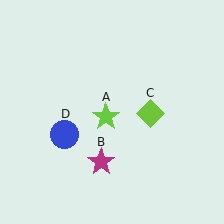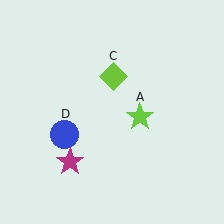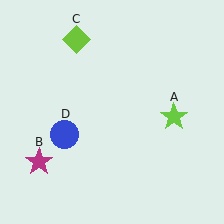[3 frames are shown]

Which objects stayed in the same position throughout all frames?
Blue circle (object D) remained stationary.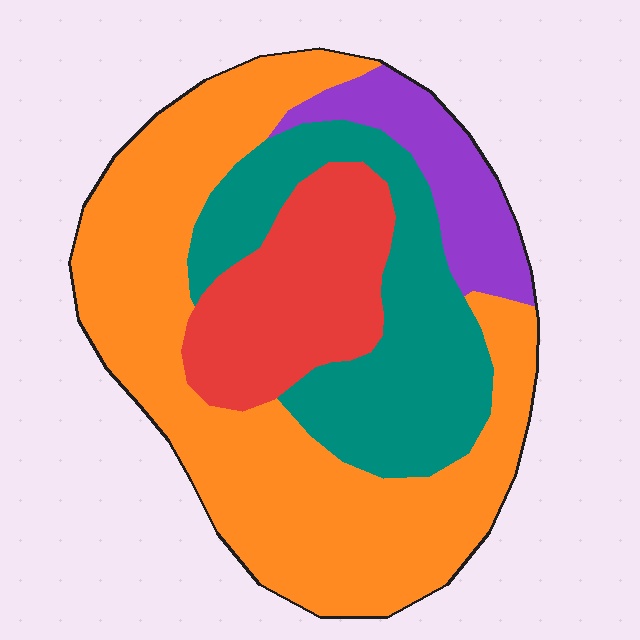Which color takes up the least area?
Purple, at roughly 10%.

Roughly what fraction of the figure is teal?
Teal takes up about one quarter (1/4) of the figure.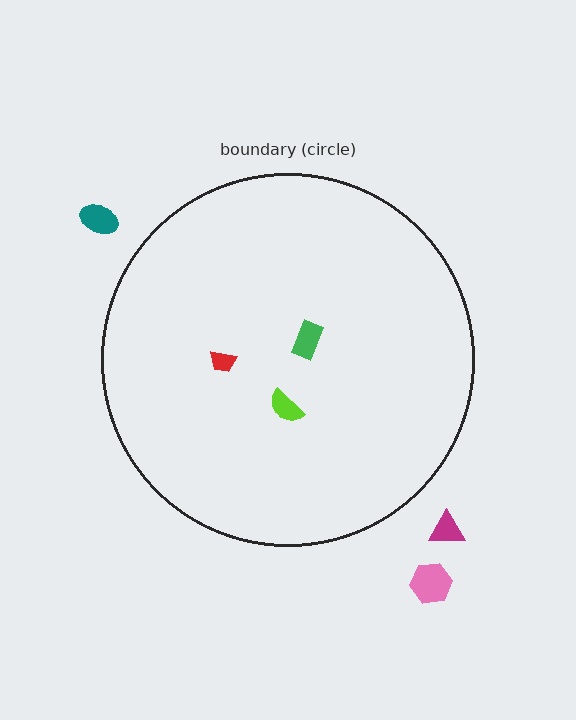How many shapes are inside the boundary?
3 inside, 3 outside.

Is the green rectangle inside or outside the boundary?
Inside.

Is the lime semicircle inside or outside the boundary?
Inside.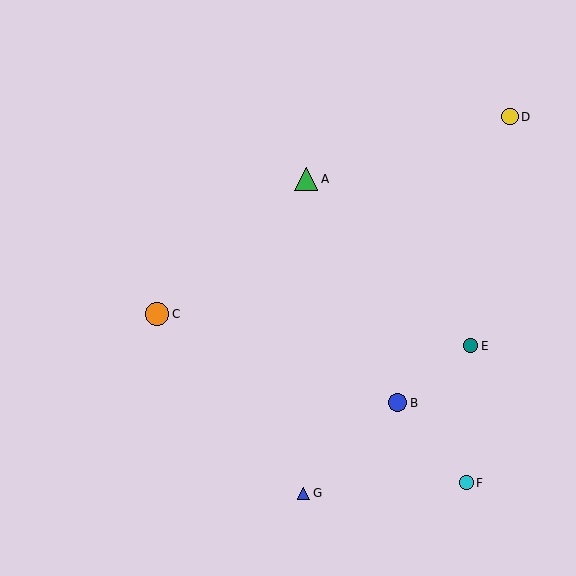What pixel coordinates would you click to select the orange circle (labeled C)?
Click at (157, 314) to select the orange circle C.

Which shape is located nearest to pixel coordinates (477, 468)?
The cyan circle (labeled F) at (466, 483) is nearest to that location.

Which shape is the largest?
The orange circle (labeled C) is the largest.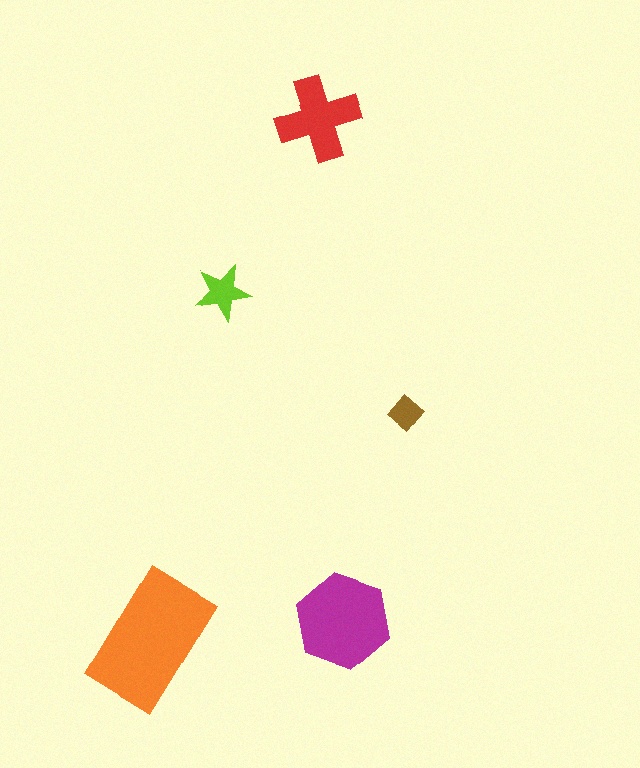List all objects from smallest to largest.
The brown diamond, the lime star, the red cross, the magenta hexagon, the orange rectangle.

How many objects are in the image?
There are 5 objects in the image.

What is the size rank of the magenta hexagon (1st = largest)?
2nd.